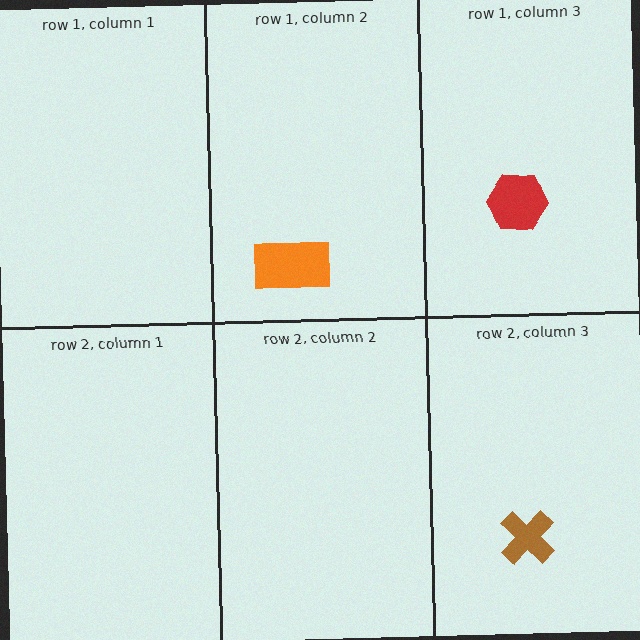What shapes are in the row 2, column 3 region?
The brown cross.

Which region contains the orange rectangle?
The row 1, column 2 region.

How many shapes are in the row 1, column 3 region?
1.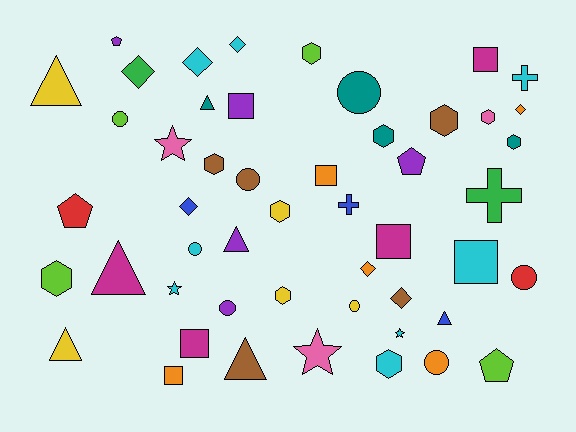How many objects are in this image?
There are 50 objects.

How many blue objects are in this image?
There are 3 blue objects.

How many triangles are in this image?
There are 7 triangles.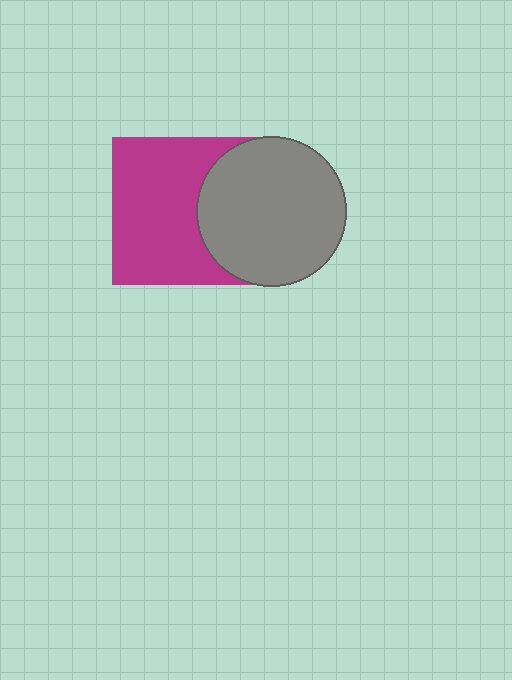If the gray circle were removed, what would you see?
You would see the complete magenta square.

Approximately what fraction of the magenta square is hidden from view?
Roughly 33% of the magenta square is hidden behind the gray circle.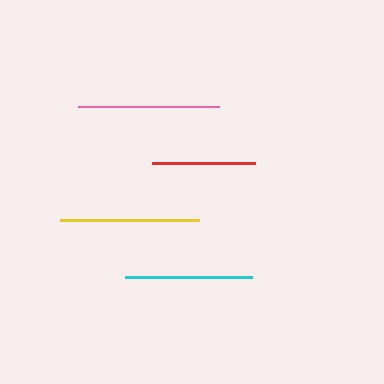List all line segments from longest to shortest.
From longest to shortest: pink, yellow, cyan, red.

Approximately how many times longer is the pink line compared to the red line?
The pink line is approximately 1.4 times the length of the red line.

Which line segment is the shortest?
The red line is the shortest at approximately 103 pixels.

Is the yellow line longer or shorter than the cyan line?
The yellow line is longer than the cyan line.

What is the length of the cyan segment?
The cyan segment is approximately 127 pixels long.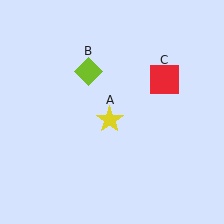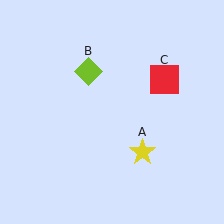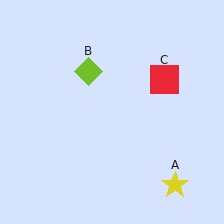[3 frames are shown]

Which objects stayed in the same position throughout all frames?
Lime diamond (object B) and red square (object C) remained stationary.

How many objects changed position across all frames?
1 object changed position: yellow star (object A).